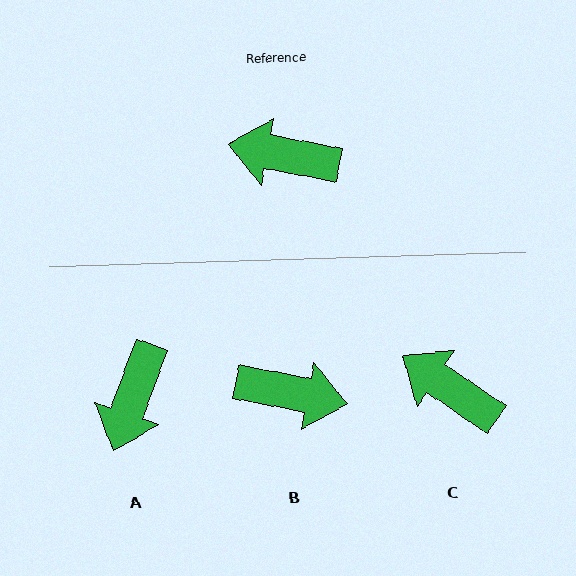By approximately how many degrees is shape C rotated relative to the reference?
Approximately 23 degrees clockwise.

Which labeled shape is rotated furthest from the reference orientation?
B, about 180 degrees away.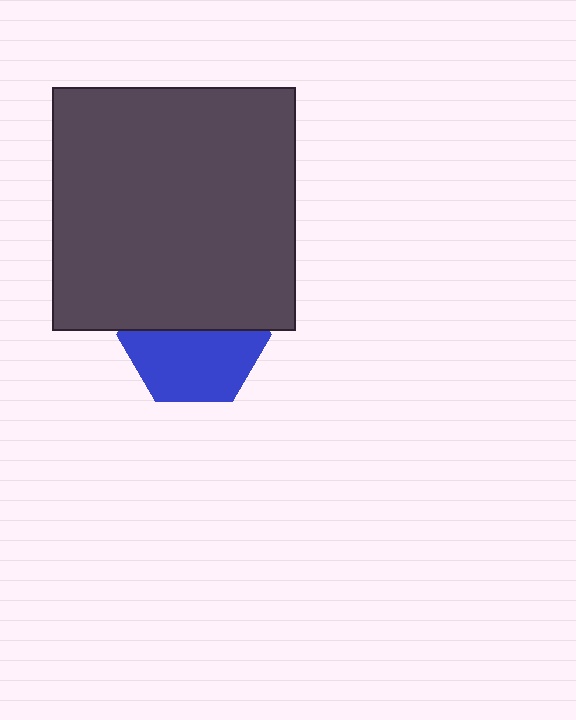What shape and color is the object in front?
The object in front is a dark gray square.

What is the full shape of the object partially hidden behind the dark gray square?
The partially hidden object is a blue hexagon.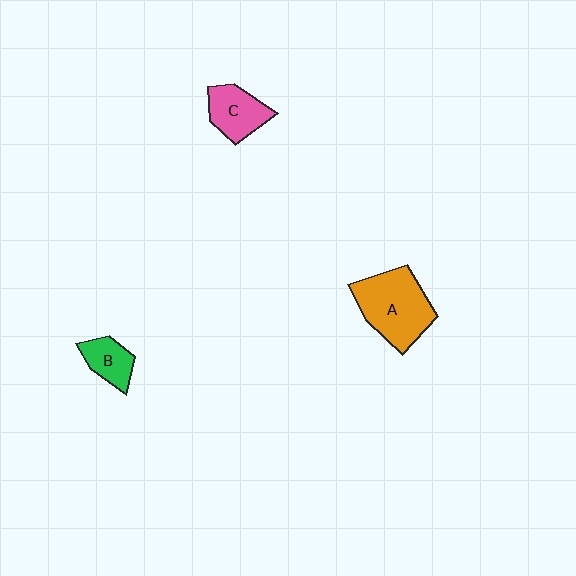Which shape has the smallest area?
Shape B (green).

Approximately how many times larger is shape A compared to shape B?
Approximately 2.3 times.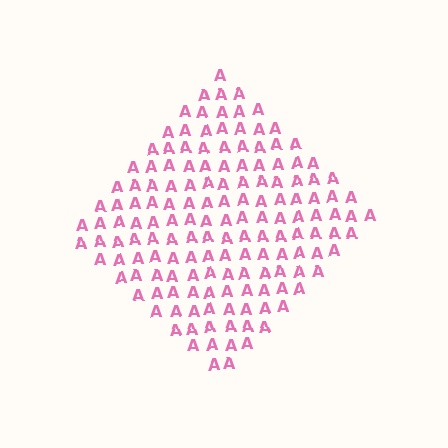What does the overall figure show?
The overall figure shows a diamond.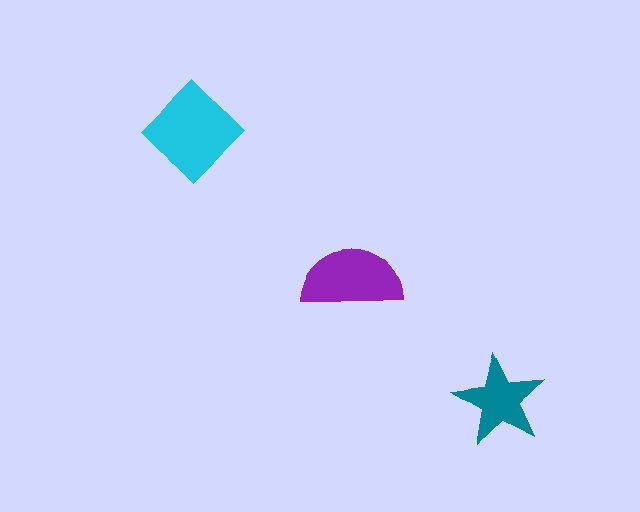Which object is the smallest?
The teal star.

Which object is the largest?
The cyan diamond.